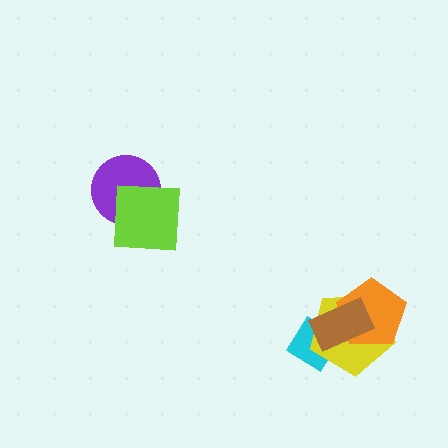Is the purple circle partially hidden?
Yes, it is partially covered by another shape.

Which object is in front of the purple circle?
The lime square is in front of the purple circle.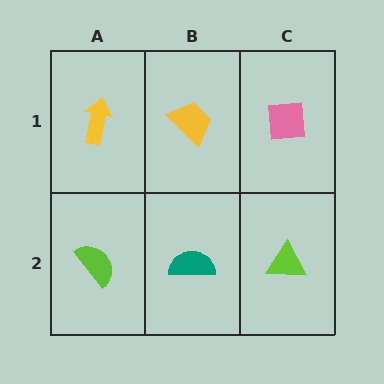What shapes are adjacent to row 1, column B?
A teal semicircle (row 2, column B), a yellow arrow (row 1, column A), a pink square (row 1, column C).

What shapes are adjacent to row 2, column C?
A pink square (row 1, column C), a teal semicircle (row 2, column B).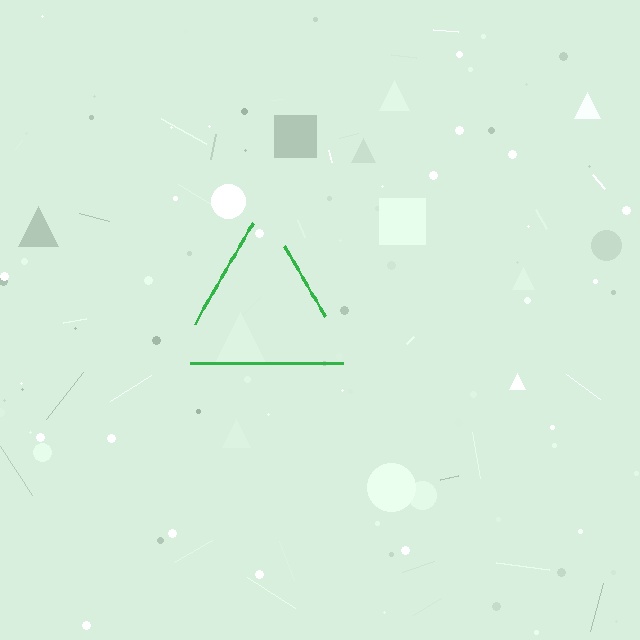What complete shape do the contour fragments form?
The contour fragments form a triangle.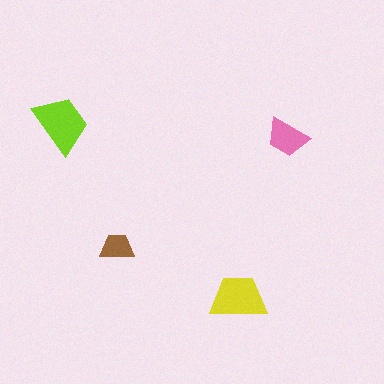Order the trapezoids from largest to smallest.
the lime one, the yellow one, the pink one, the brown one.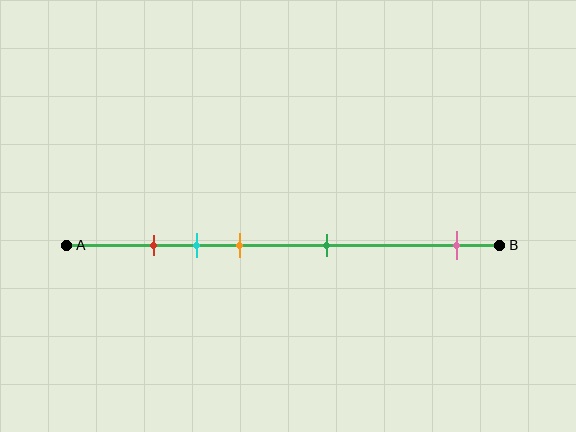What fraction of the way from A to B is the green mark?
The green mark is approximately 60% (0.6) of the way from A to B.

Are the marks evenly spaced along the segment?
No, the marks are not evenly spaced.